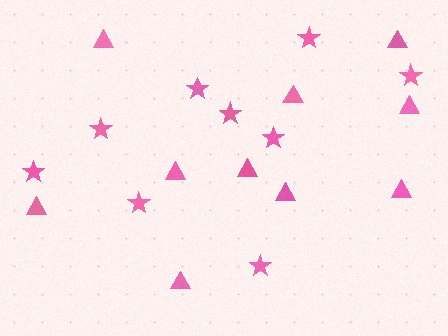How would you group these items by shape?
There are 2 groups: one group of stars (9) and one group of triangles (10).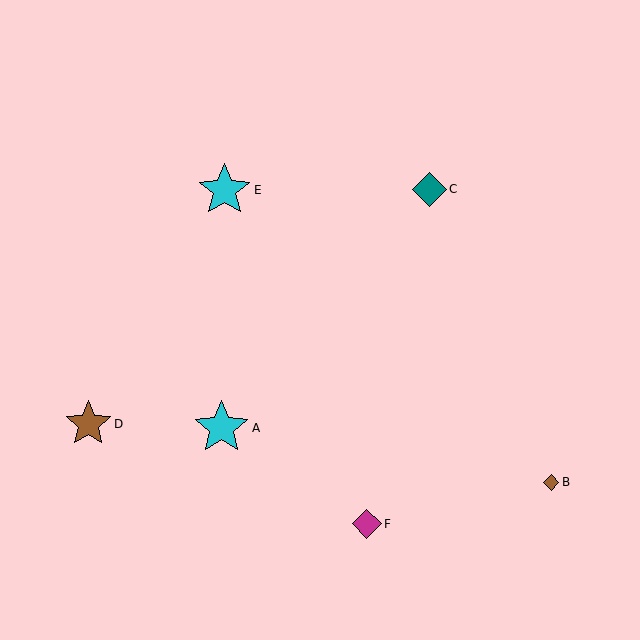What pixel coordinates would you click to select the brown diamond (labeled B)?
Click at (551, 482) to select the brown diamond B.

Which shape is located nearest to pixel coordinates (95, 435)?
The brown star (labeled D) at (88, 424) is nearest to that location.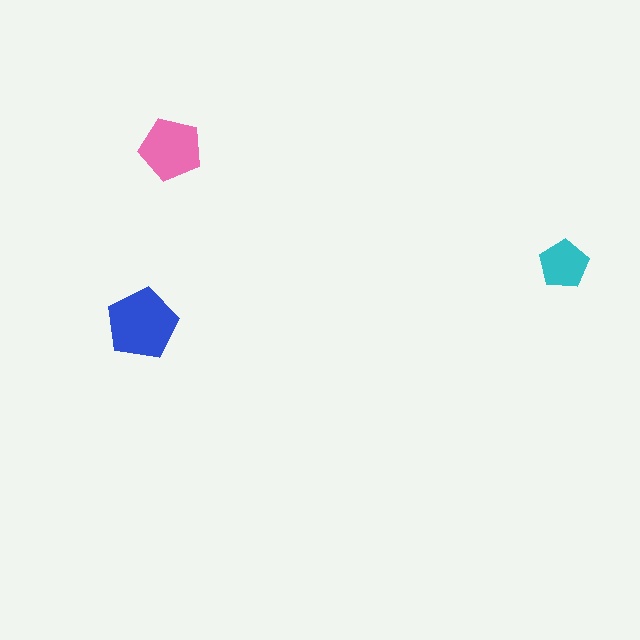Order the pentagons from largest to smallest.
the blue one, the pink one, the cyan one.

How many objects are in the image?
There are 3 objects in the image.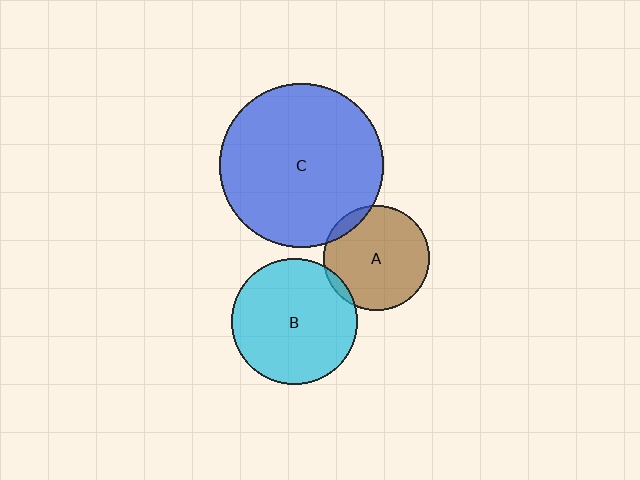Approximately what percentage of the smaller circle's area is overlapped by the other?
Approximately 5%.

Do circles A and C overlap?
Yes.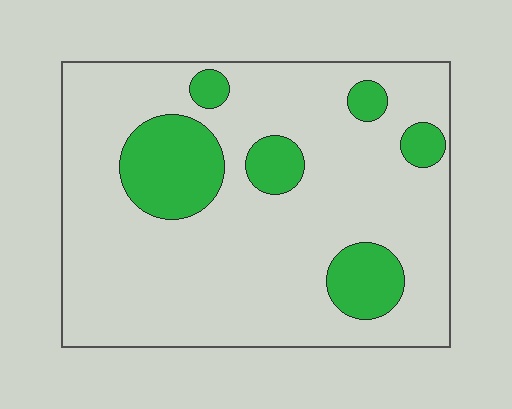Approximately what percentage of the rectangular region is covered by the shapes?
Approximately 20%.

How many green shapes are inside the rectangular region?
6.